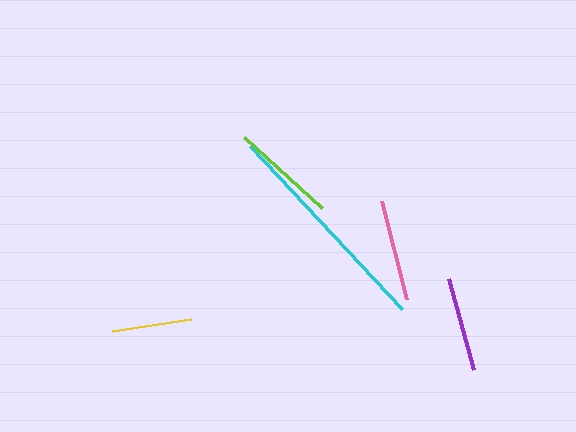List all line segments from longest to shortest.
From longest to shortest: cyan, lime, pink, purple, yellow.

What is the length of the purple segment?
The purple segment is approximately 95 pixels long.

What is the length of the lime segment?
The lime segment is approximately 105 pixels long.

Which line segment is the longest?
The cyan line is the longest at approximately 222 pixels.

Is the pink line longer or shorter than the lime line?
The lime line is longer than the pink line.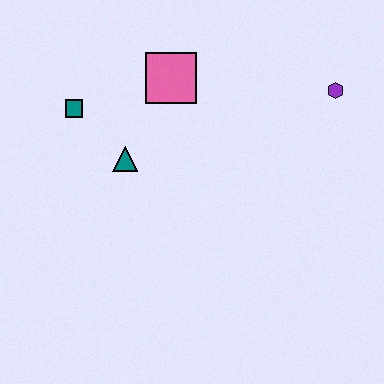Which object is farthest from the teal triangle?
The purple hexagon is farthest from the teal triangle.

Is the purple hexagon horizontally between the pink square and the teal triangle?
No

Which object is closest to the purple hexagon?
The pink square is closest to the purple hexagon.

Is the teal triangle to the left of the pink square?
Yes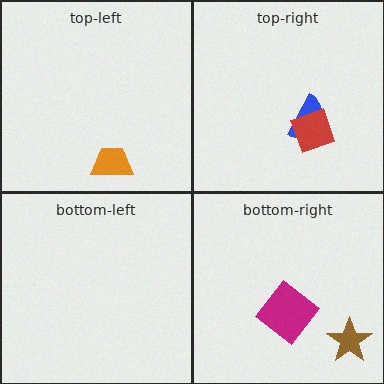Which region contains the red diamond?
The top-right region.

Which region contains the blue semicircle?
The top-right region.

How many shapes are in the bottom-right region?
2.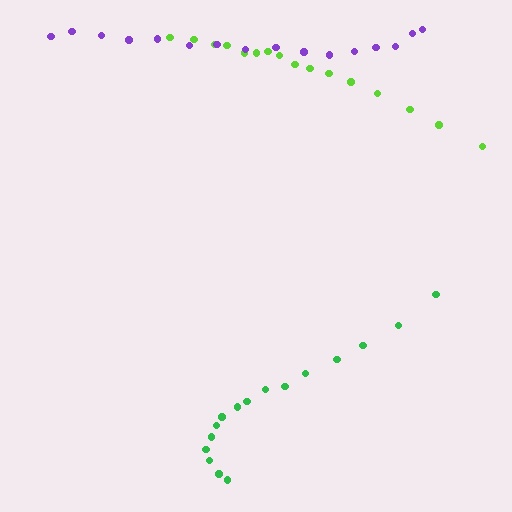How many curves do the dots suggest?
There are 3 distinct paths.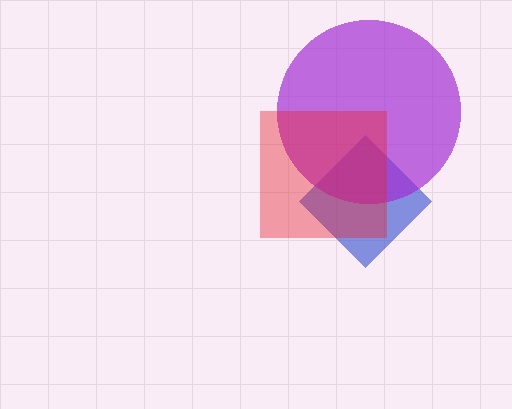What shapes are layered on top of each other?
The layered shapes are: a blue diamond, a purple circle, a red square.